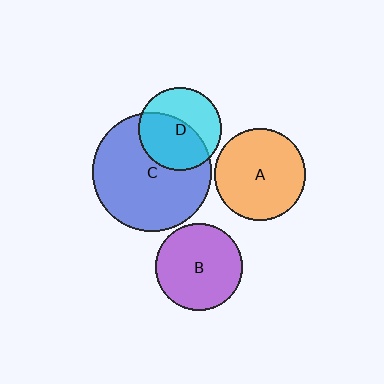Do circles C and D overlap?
Yes.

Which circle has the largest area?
Circle C (blue).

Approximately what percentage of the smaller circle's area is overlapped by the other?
Approximately 55%.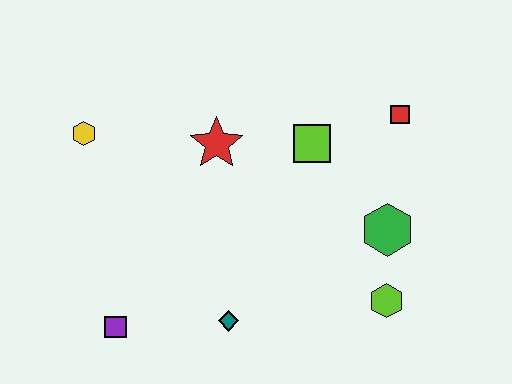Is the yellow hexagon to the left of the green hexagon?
Yes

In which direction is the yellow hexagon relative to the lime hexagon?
The yellow hexagon is to the left of the lime hexagon.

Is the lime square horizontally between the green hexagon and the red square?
No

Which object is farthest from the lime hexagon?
The yellow hexagon is farthest from the lime hexagon.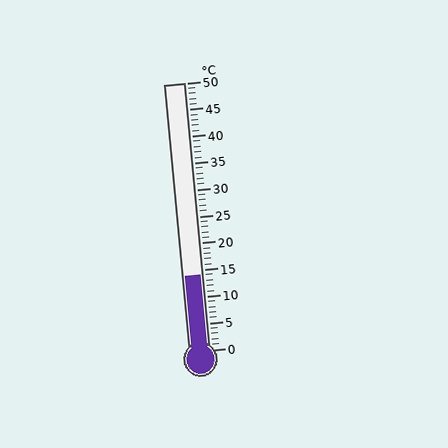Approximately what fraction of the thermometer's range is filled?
The thermometer is filled to approximately 30% of its range.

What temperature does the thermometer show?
The thermometer shows approximately 14°C.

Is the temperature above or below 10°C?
The temperature is above 10°C.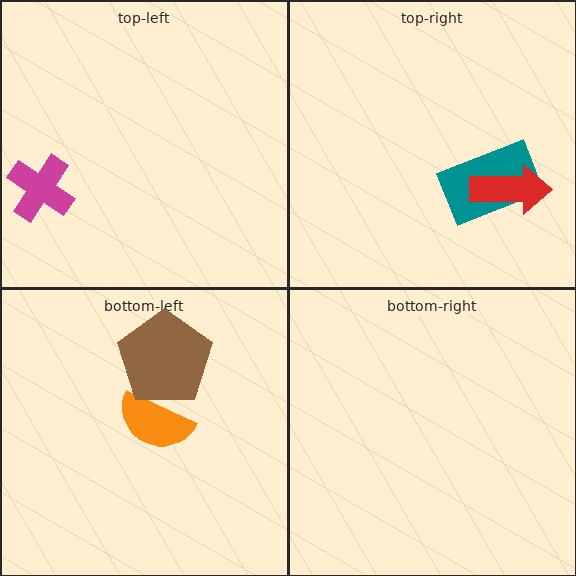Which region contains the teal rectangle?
The top-right region.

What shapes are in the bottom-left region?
The orange semicircle, the brown pentagon.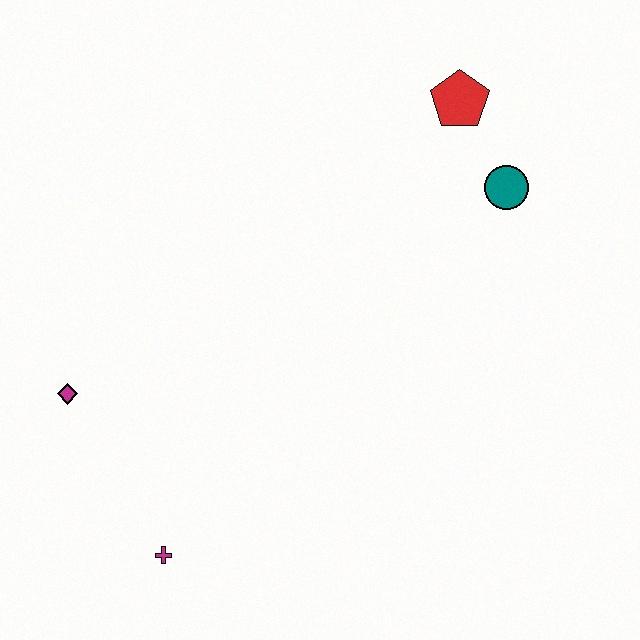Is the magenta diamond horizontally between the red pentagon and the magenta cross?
No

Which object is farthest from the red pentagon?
The magenta cross is farthest from the red pentagon.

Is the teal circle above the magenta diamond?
Yes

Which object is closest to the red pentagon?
The teal circle is closest to the red pentagon.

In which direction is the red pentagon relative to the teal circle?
The red pentagon is above the teal circle.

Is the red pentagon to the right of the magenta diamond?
Yes